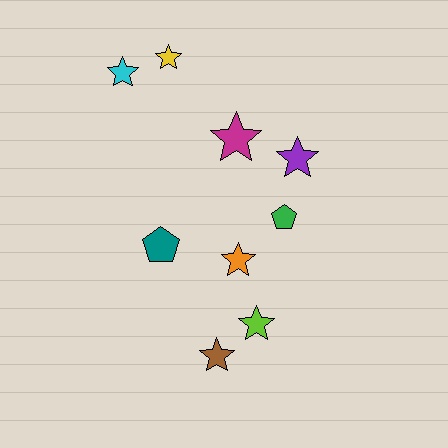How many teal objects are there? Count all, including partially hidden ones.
There is 1 teal object.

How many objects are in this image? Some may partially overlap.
There are 9 objects.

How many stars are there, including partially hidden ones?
There are 7 stars.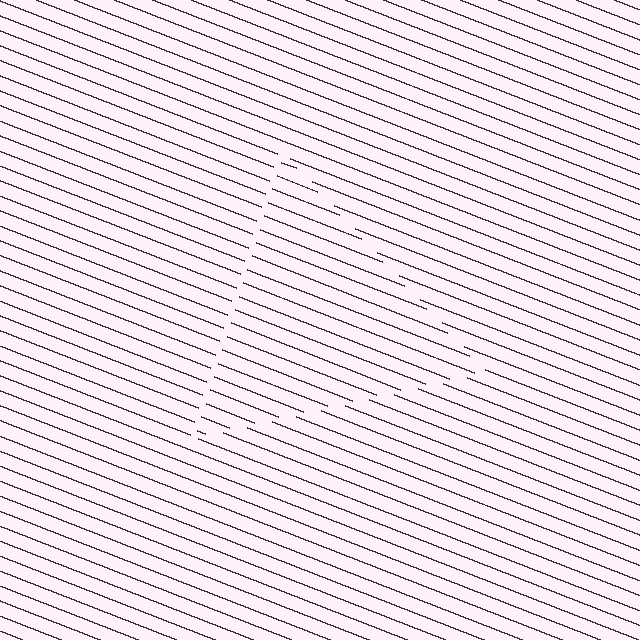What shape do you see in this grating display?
An illusory triangle. The interior of the shape contains the same grating, shifted by half a period — the contour is defined by the phase discontinuity where line-ends from the inner and outer gratings abut.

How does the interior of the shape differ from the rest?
The interior of the shape contains the same grating, shifted by half a period — the contour is defined by the phase discontinuity where line-ends from the inner and outer gratings abut.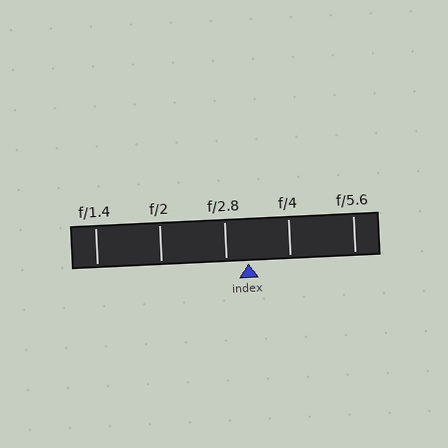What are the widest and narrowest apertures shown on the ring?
The widest aperture shown is f/1.4 and the narrowest is f/5.6.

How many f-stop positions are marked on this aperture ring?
There are 5 f-stop positions marked.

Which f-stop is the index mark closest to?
The index mark is closest to f/2.8.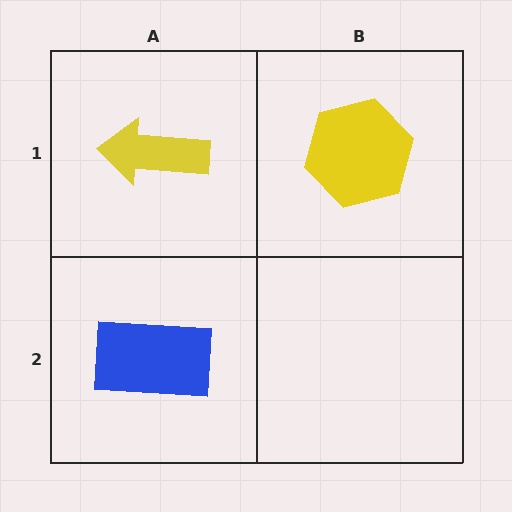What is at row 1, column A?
A yellow arrow.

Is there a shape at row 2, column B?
No, that cell is empty.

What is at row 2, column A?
A blue rectangle.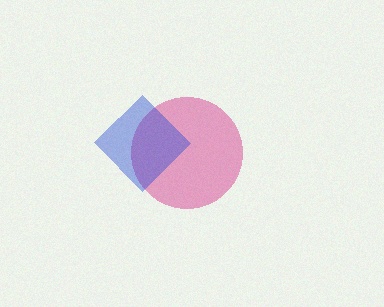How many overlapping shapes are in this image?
There are 2 overlapping shapes in the image.